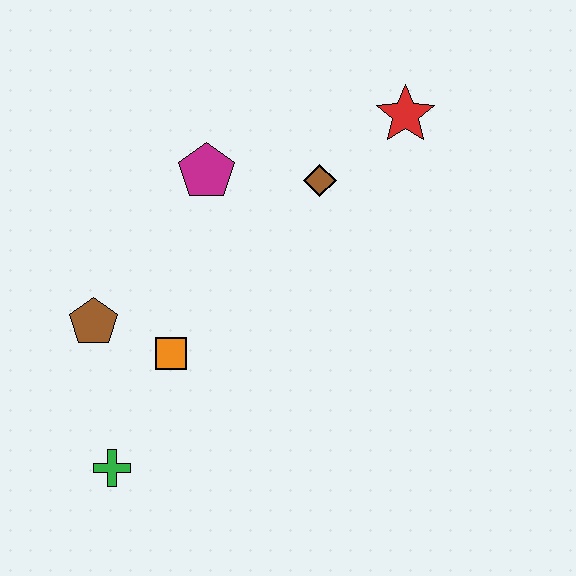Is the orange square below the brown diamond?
Yes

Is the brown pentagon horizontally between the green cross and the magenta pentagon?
No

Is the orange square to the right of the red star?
No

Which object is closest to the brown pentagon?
The orange square is closest to the brown pentagon.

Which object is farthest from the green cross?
The red star is farthest from the green cross.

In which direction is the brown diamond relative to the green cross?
The brown diamond is above the green cross.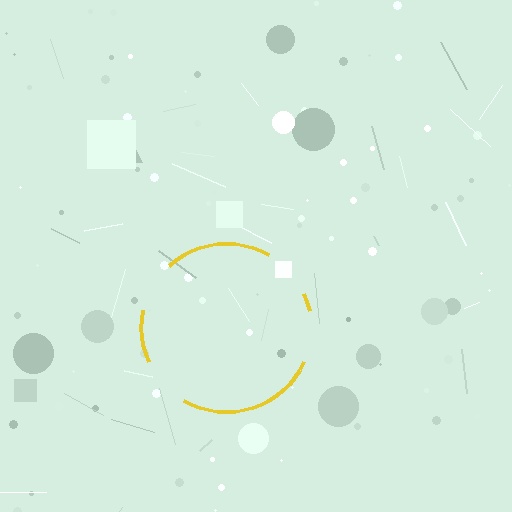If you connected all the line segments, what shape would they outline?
They would outline a circle.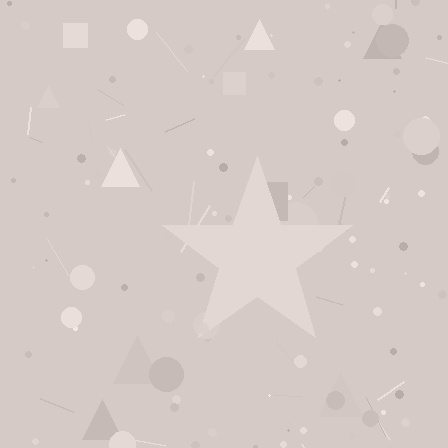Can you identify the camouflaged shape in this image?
The camouflaged shape is a star.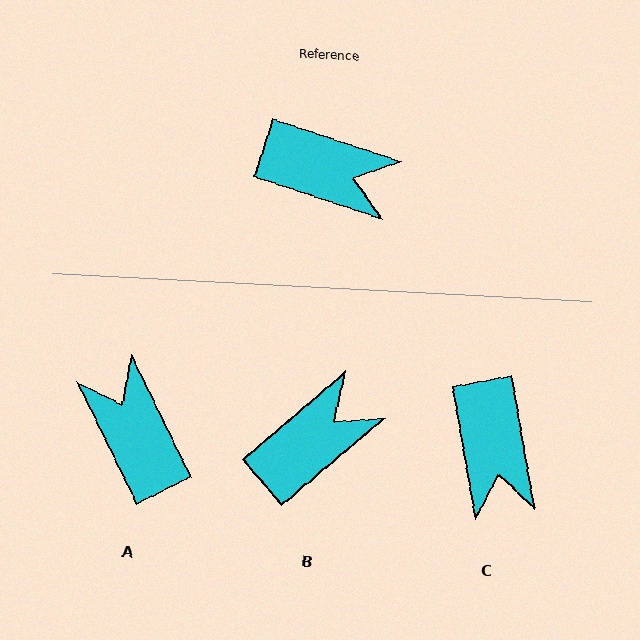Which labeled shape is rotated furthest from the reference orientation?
A, about 134 degrees away.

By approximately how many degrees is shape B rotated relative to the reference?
Approximately 59 degrees counter-clockwise.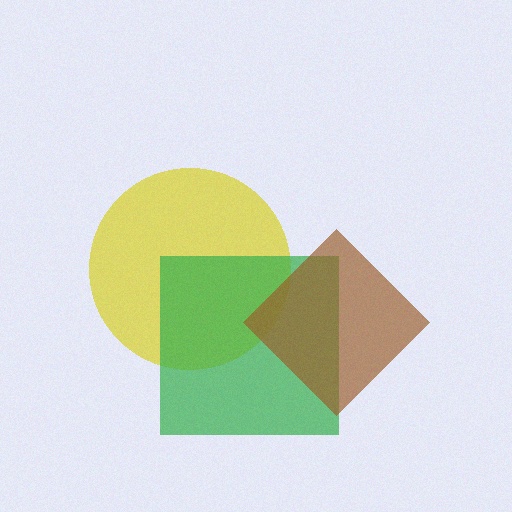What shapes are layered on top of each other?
The layered shapes are: a yellow circle, a green square, a brown diamond.